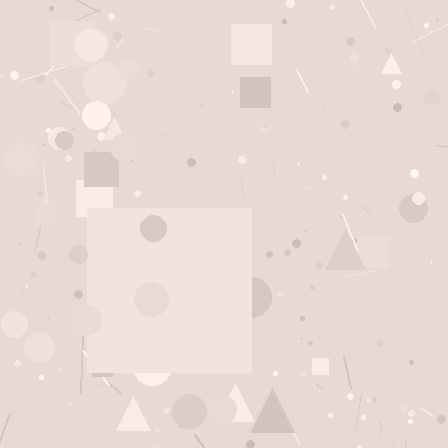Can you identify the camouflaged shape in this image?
The camouflaged shape is a square.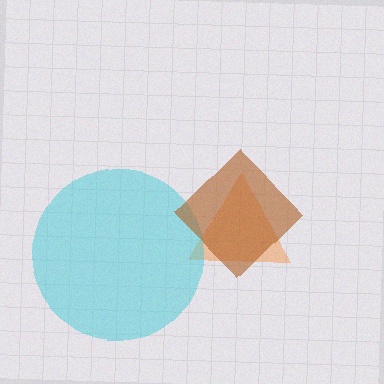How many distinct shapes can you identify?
There are 3 distinct shapes: an orange triangle, a cyan circle, a brown diamond.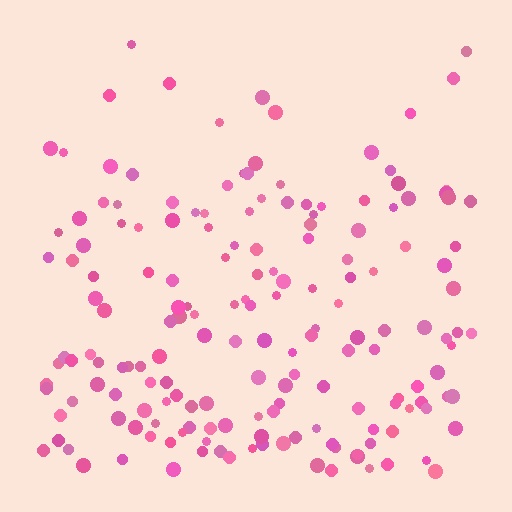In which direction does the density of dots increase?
From top to bottom, with the bottom side densest.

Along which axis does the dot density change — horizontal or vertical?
Vertical.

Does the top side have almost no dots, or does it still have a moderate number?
Still a moderate number, just noticeably fewer than the bottom.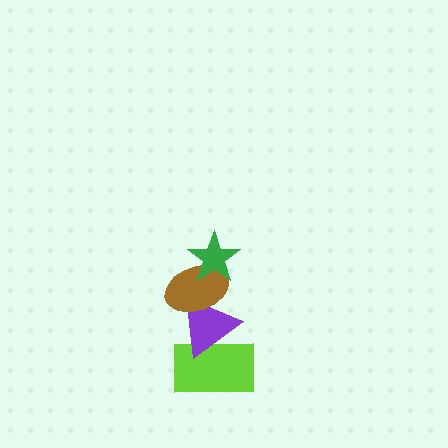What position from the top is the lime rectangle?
The lime rectangle is 4th from the top.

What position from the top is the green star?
The green star is 1st from the top.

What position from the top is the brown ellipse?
The brown ellipse is 2nd from the top.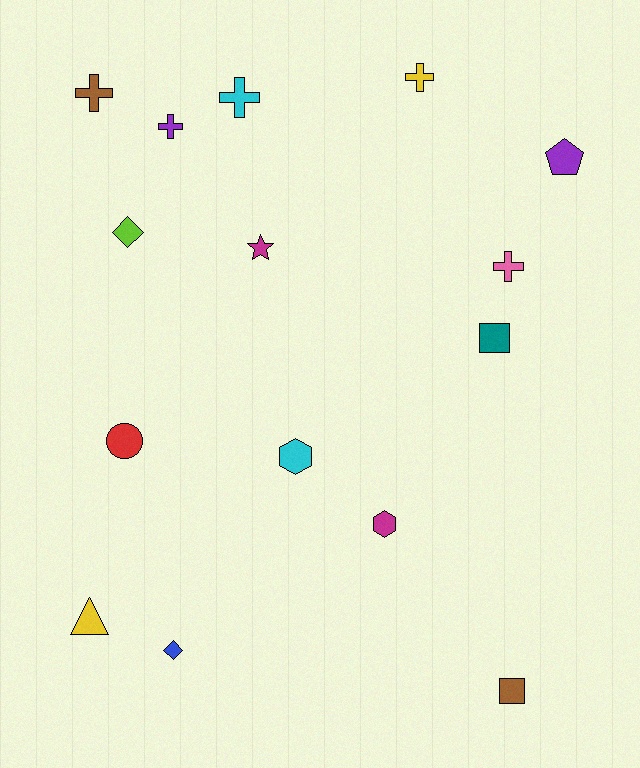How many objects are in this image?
There are 15 objects.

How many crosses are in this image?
There are 5 crosses.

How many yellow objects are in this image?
There are 2 yellow objects.